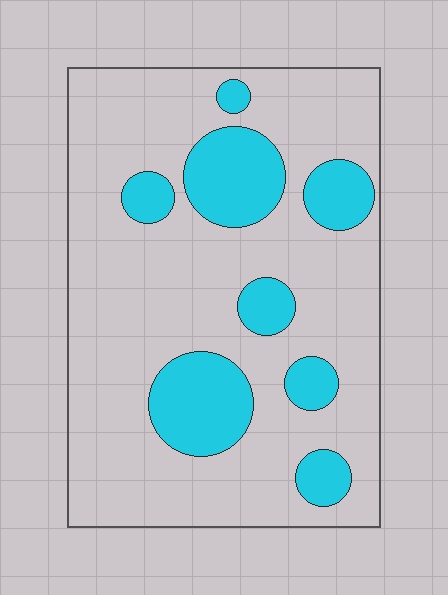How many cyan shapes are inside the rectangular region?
8.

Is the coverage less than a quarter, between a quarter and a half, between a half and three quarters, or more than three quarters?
Less than a quarter.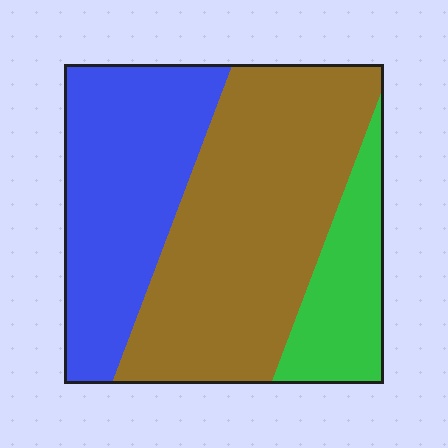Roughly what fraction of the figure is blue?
Blue takes up about one third (1/3) of the figure.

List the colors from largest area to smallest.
From largest to smallest: brown, blue, green.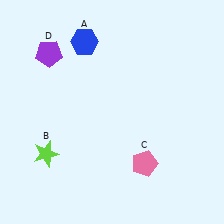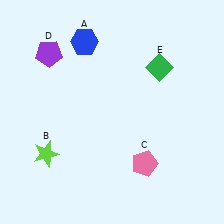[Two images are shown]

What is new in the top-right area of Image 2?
A green diamond (E) was added in the top-right area of Image 2.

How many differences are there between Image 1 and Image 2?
There is 1 difference between the two images.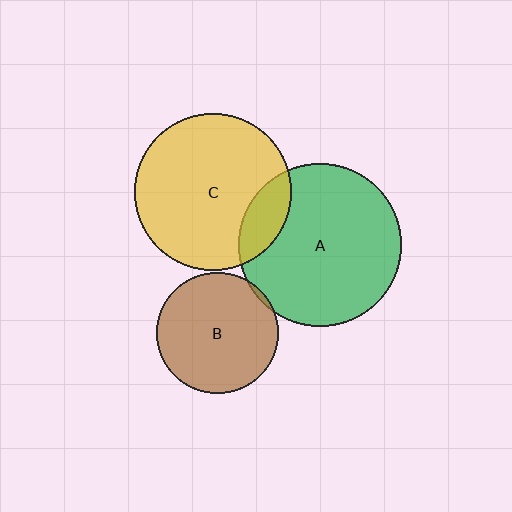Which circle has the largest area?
Circle A (green).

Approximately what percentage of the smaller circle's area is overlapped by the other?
Approximately 5%.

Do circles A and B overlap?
Yes.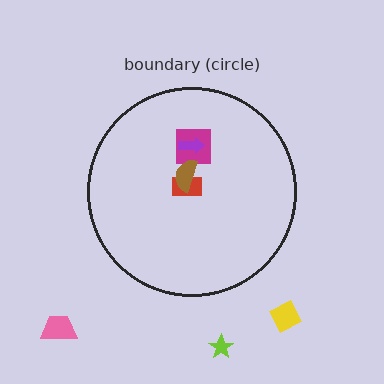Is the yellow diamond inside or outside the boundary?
Outside.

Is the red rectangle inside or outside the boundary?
Inside.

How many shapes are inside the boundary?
4 inside, 3 outside.